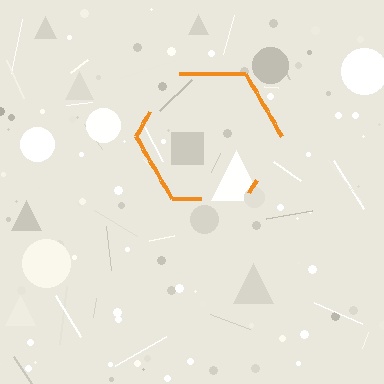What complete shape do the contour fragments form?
The contour fragments form a hexagon.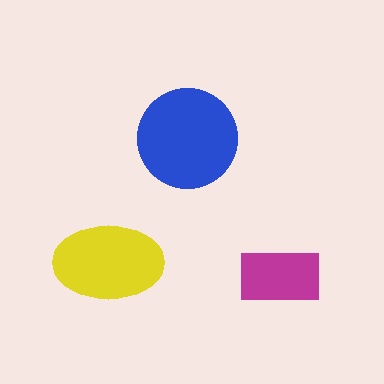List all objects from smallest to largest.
The magenta rectangle, the yellow ellipse, the blue circle.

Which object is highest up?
The blue circle is topmost.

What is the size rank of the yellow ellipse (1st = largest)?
2nd.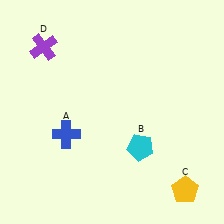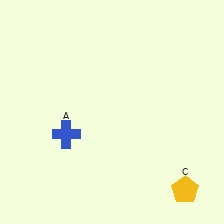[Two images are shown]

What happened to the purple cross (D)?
The purple cross (D) was removed in Image 2. It was in the top-left area of Image 1.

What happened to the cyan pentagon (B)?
The cyan pentagon (B) was removed in Image 2. It was in the bottom-right area of Image 1.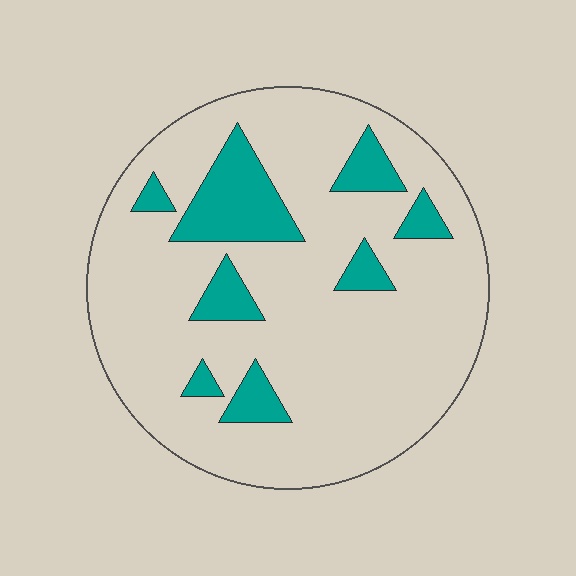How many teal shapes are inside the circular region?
8.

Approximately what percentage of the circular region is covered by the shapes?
Approximately 15%.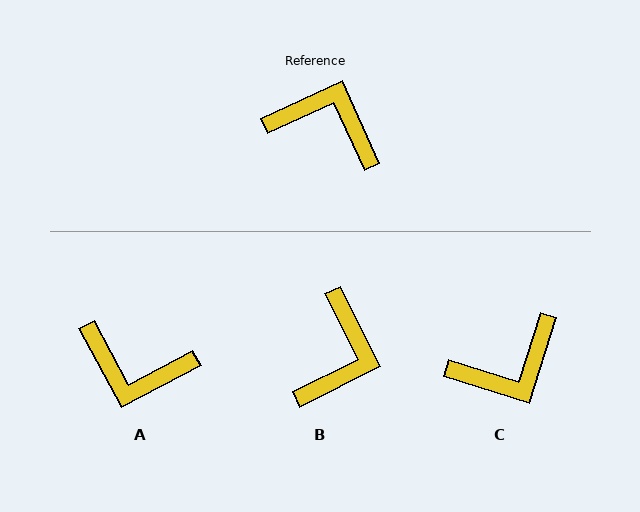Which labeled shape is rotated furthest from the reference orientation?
A, about 176 degrees away.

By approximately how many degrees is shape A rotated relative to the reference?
Approximately 176 degrees clockwise.